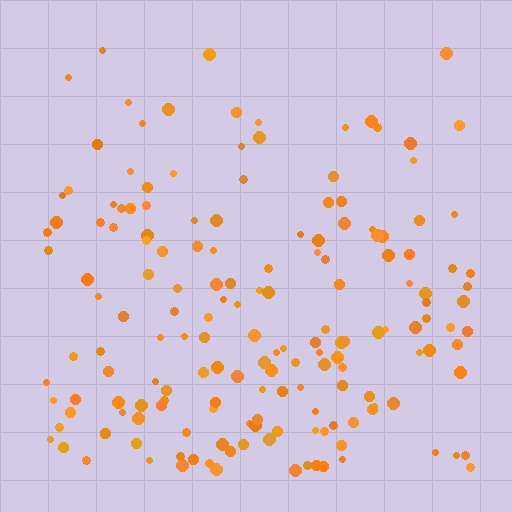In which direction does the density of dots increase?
From top to bottom, with the bottom side densest.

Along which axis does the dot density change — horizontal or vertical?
Vertical.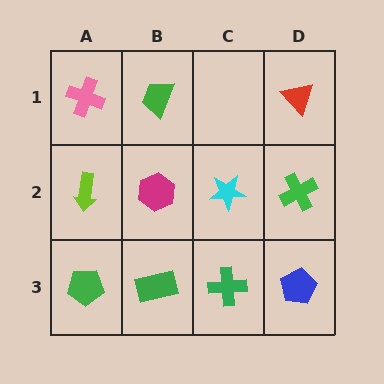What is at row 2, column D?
A green cross.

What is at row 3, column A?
A green pentagon.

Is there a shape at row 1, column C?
No, that cell is empty.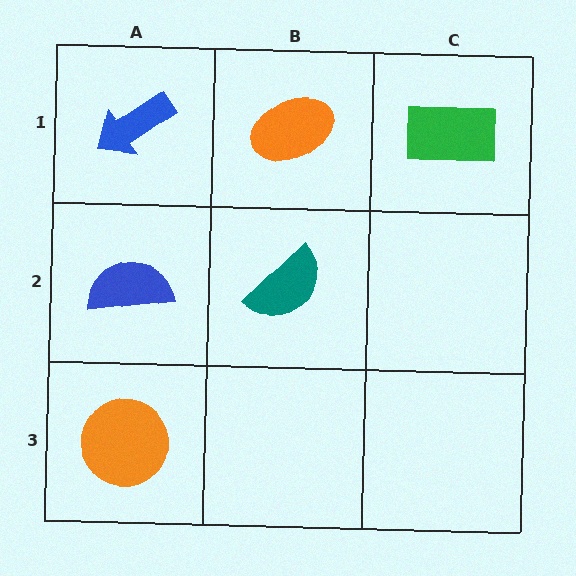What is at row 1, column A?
A blue arrow.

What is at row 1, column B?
An orange ellipse.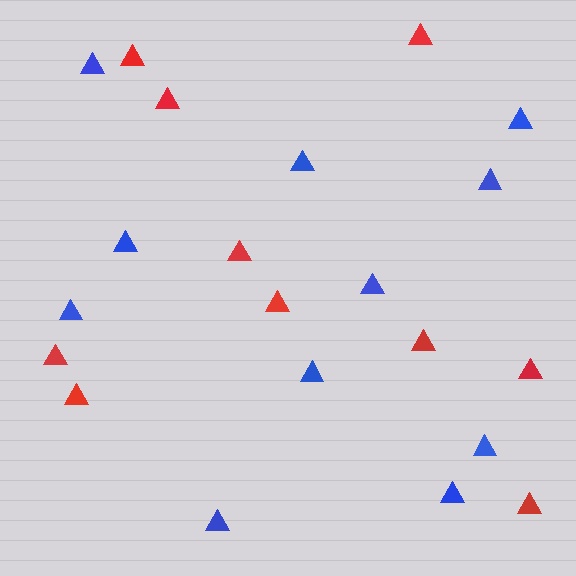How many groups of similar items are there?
There are 2 groups: one group of red triangles (10) and one group of blue triangles (11).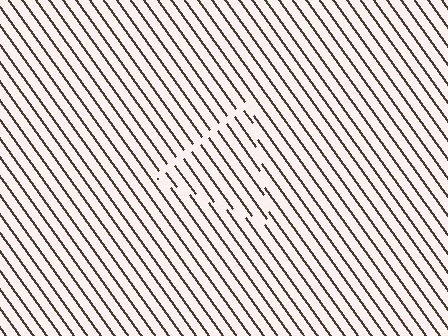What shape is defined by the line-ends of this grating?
An illusory triangle. The interior of the shape contains the same grating, shifted by half a period — the contour is defined by the phase discontinuity where line-ends from the inner and outer gratings abut.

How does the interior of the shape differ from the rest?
The interior of the shape contains the same grating, shifted by half a period — the contour is defined by the phase discontinuity where line-ends from the inner and outer gratings abut.